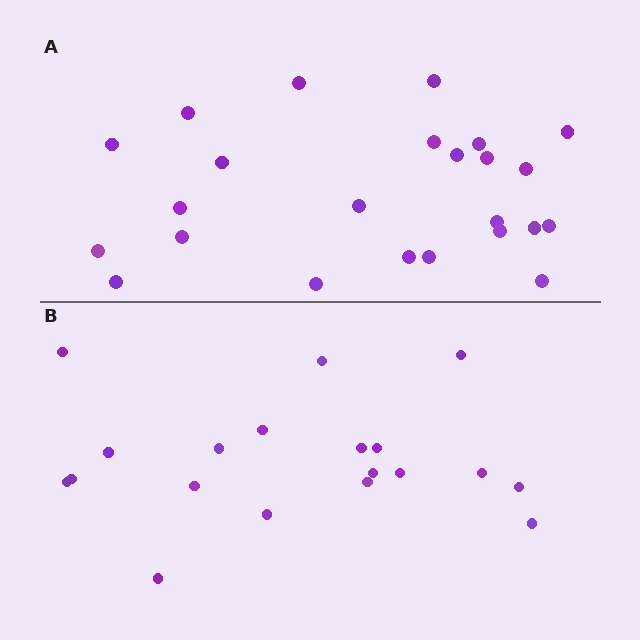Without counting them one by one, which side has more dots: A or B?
Region A (the top region) has more dots.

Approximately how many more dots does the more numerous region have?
Region A has about 5 more dots than region B.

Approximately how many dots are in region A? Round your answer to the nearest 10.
About 20 dots. (The exact count is 24, which rounds to 20.)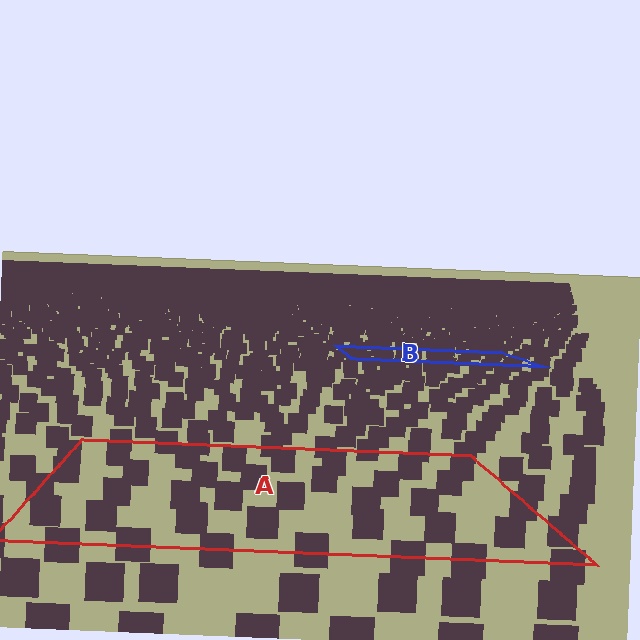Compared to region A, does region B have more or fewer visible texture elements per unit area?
Region B has more texture elements per unit area — they are packed more densely because it is farther away.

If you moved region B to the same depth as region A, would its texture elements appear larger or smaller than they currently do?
They would appear larger. At a closer depth, the same texture elements are projected at a bigger on-screen size.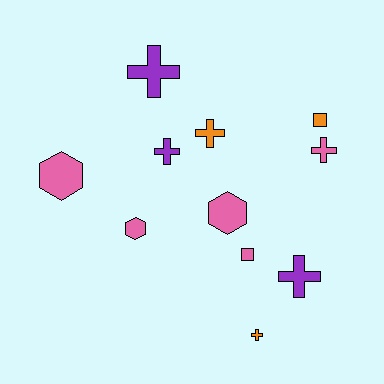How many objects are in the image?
There are 11 objects.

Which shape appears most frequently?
Cross, with 6 objects.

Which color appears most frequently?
Pink, with 5 objects.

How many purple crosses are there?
There are 3 purple crosses.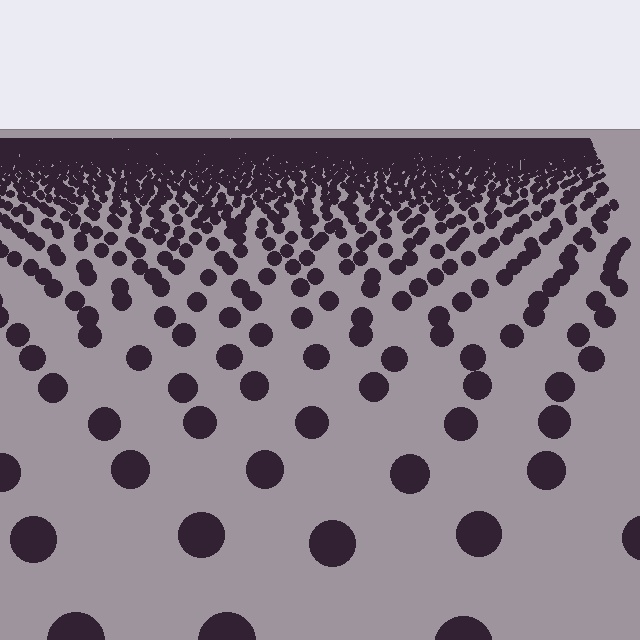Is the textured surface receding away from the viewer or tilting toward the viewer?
The surface is receding away from the viewer. Texture elements get smaller and denser toward the top.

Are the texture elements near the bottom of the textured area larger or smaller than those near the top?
Larger. Near the bottom, elements are closer to the viewer and appear at a bigger on-screen size.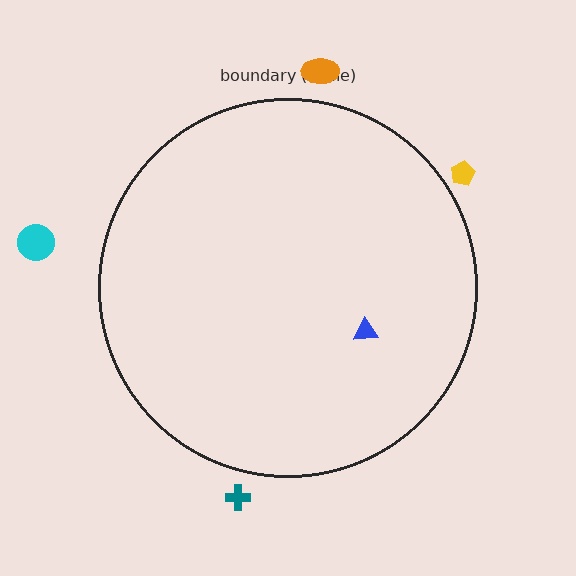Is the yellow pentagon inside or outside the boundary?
Outside.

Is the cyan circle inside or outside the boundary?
Outside.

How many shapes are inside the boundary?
1 inside, 4 outside.